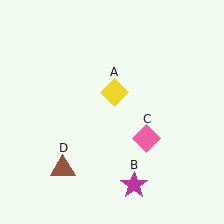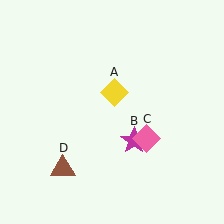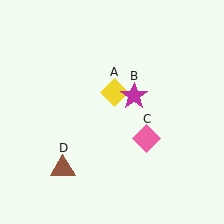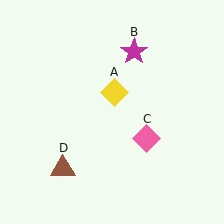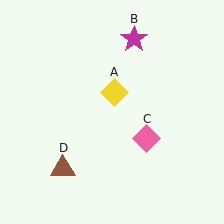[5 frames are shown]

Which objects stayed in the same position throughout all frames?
Yellow diamond (object A) and pink diamond (object C) and brown triangle (object D) remained stationary.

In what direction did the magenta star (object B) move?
The magenta star (object B) moved up.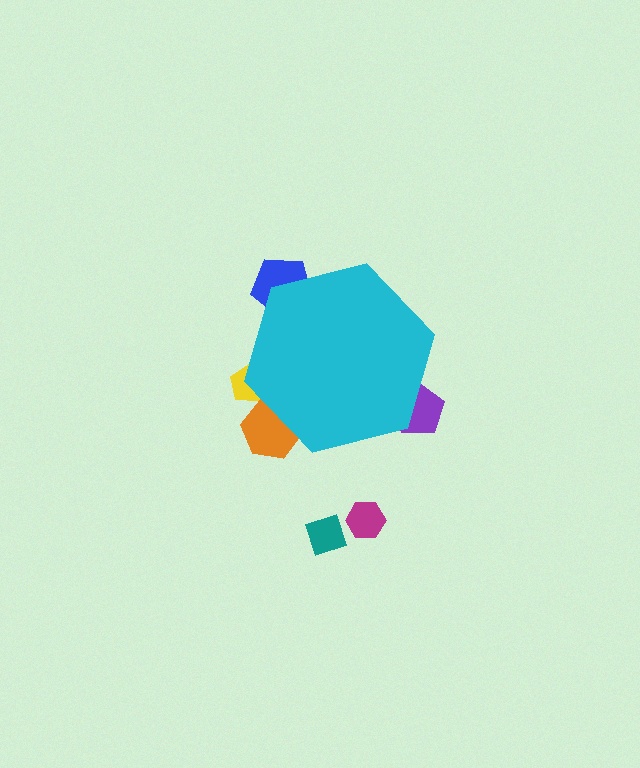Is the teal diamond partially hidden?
No, the teal diamond is fully visible.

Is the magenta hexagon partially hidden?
No, the magenta hexagon is fully visible.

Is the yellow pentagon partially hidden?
Yes, the yellow pentagon is partially hidden behind the cyan hexagon.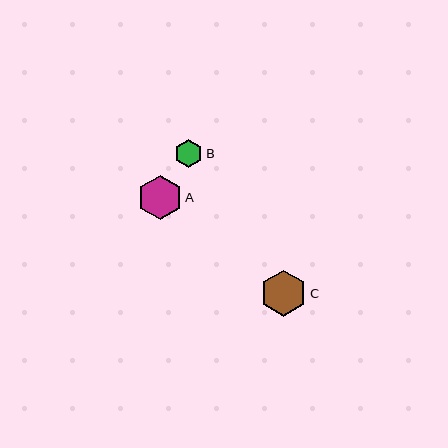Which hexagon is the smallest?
Hexagon B is the smallest with a size of approximately 29 pixels.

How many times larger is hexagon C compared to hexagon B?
Hexagon C is approximately 1.6 times the size of hexagon B.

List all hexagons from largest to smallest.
From largest to smallest: C, A, B.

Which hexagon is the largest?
Hexagon C is the largest with a size of approximately 46 pixels.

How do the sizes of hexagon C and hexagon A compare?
Hexagon C and hexagon A are approximately the same size.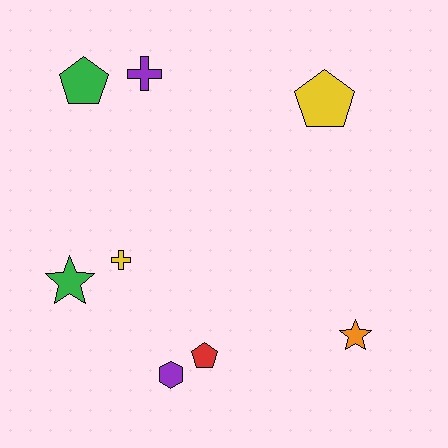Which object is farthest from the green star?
The yellow pentagon is farthest from the green star.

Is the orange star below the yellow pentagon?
Yes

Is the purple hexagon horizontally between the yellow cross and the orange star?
Yes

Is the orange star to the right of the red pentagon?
Yes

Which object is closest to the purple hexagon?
The red pentagon is closest to the purple hexagon.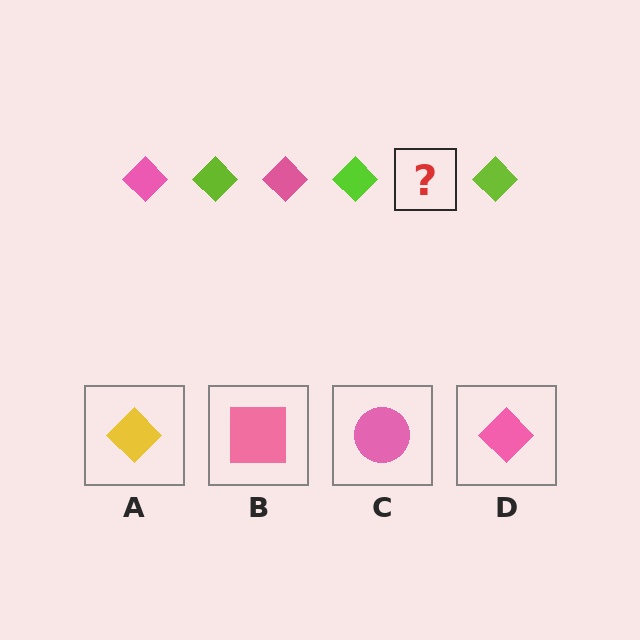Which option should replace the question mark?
Option D.